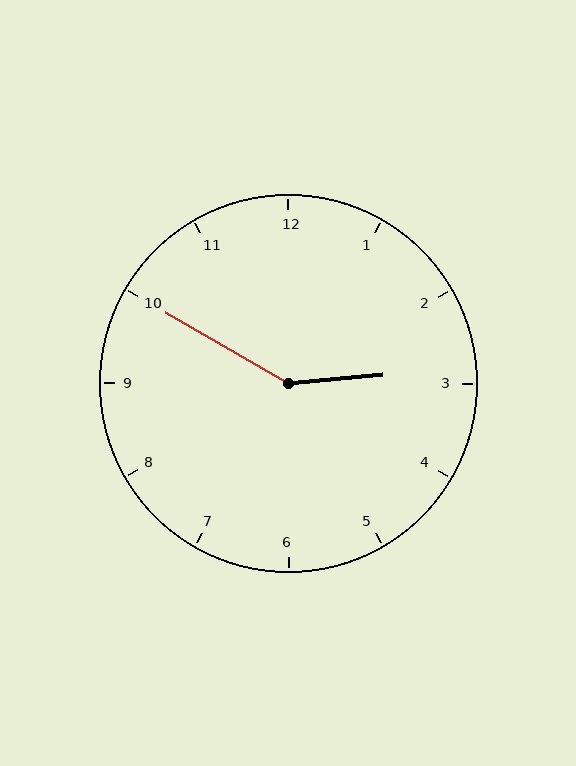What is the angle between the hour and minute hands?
Approximately 145 degrees.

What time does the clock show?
2:50.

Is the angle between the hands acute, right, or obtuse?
It is obtuse.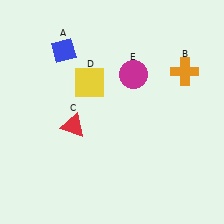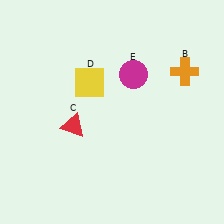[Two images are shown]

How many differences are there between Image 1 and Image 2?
There is 1 difference between the two images.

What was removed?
The blue diamond (A) was removed in Image 2.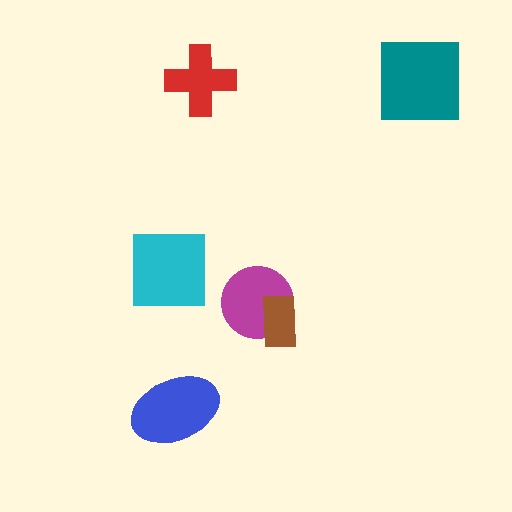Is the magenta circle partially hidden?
Yes, it is partially covered by another shape.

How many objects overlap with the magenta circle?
1 object overlaps with the magenta circle.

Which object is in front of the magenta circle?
The brown rectangle is in front of the magenta circle.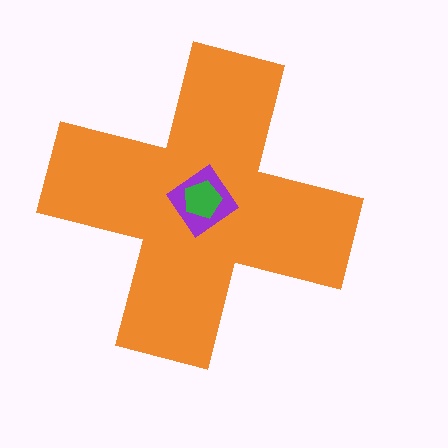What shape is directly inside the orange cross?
The purple diamond.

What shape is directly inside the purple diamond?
The green pentagon.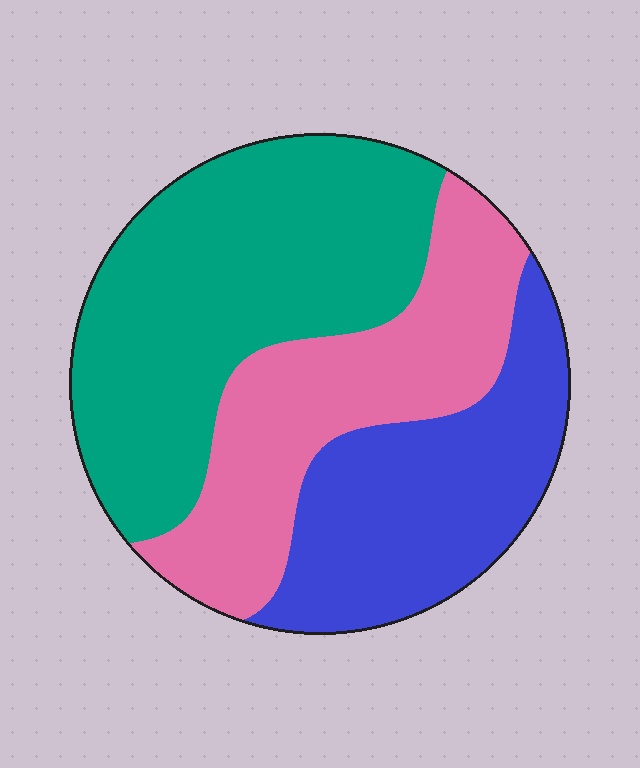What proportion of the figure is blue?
Blue covers around 30% of the figure.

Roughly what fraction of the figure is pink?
Pink takes up between a quarter and a half of the figure.